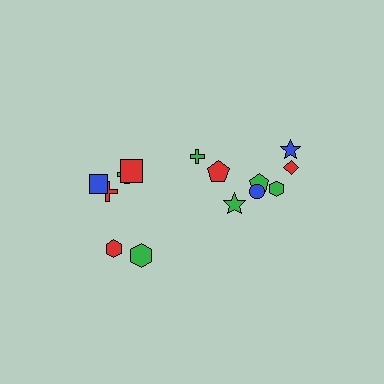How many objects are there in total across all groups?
There are 14 objects.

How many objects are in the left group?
There are 6 objects.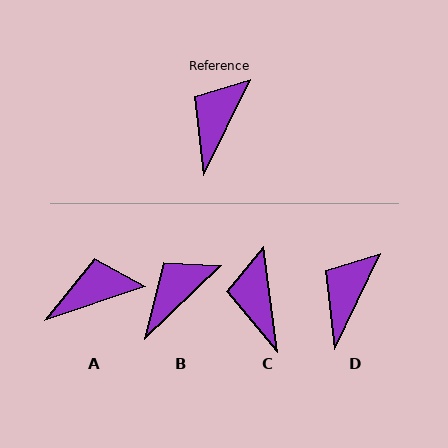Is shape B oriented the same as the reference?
No, it is off by about 21 degrees.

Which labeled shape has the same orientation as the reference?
D.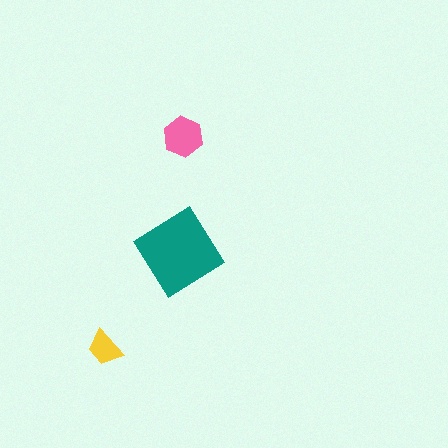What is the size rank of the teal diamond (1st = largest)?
1st.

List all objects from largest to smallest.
The teal diamond, the pink hexagon, the yellow trapezoid.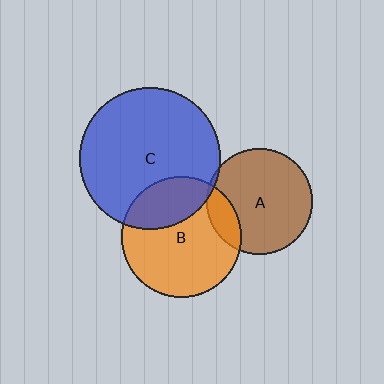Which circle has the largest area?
Circle C (blue).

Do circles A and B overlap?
Yes.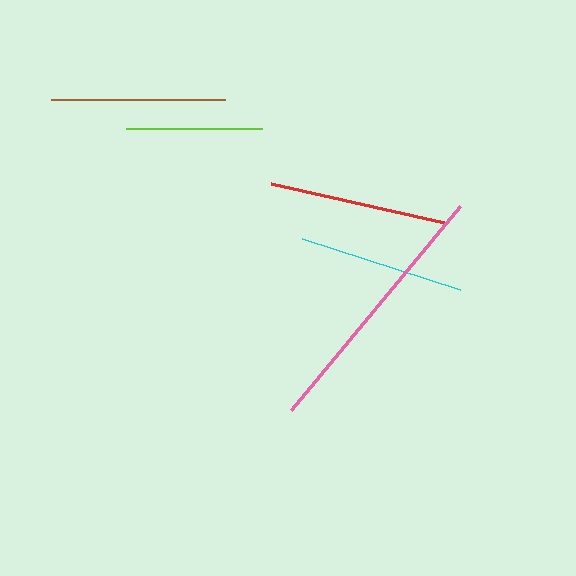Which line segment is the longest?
The pink line is the longest at approximately 265 pixels.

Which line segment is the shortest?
The lime line is the shortest at approximately 136 pixels.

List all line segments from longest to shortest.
From longest to shortest: pink, red, brown, cyan, lime.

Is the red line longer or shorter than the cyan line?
The red line is longer than the cyan line.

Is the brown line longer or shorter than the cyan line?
The brown line is longer than the cyan line.